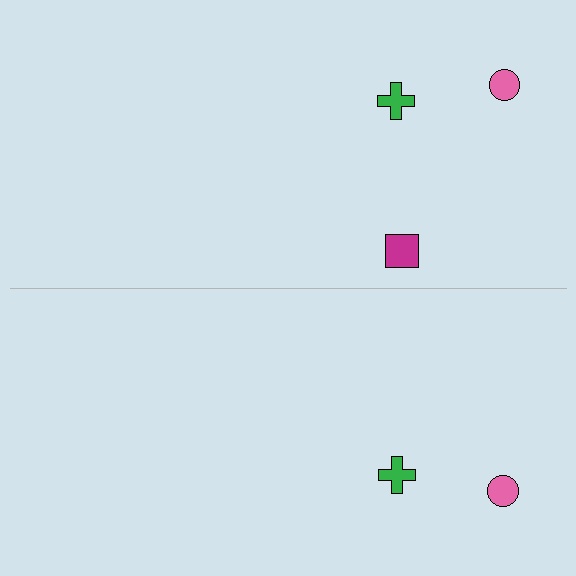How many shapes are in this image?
There are 5 shapes in this image.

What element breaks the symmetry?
A magenta square is missing from the bottom side.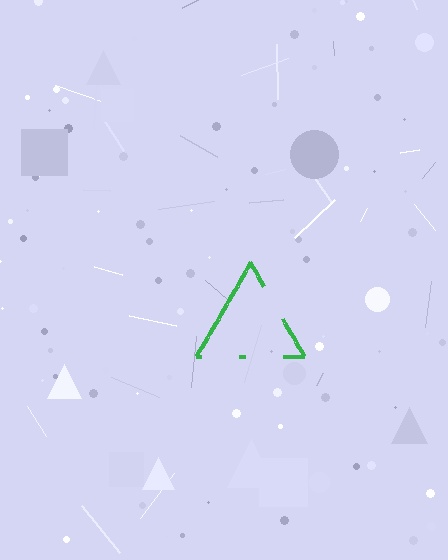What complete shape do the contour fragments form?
The contour fragments form a triangle.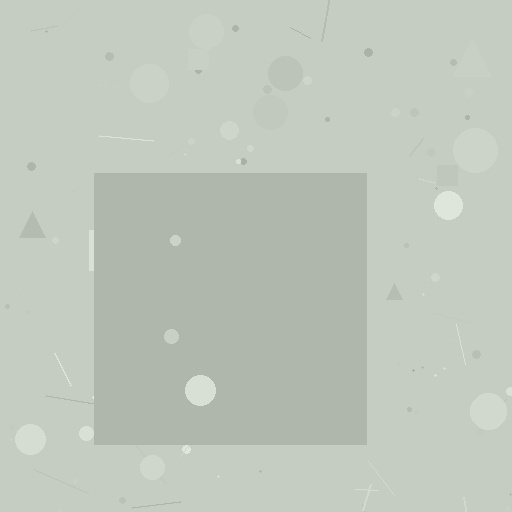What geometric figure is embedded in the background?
A square is embedded in the background.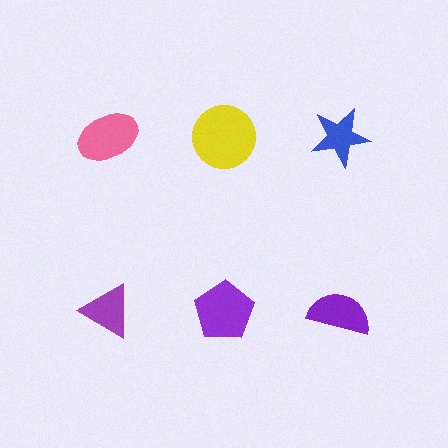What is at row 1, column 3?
A blue star.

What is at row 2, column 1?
A purple triangle.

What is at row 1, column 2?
A yellow circle.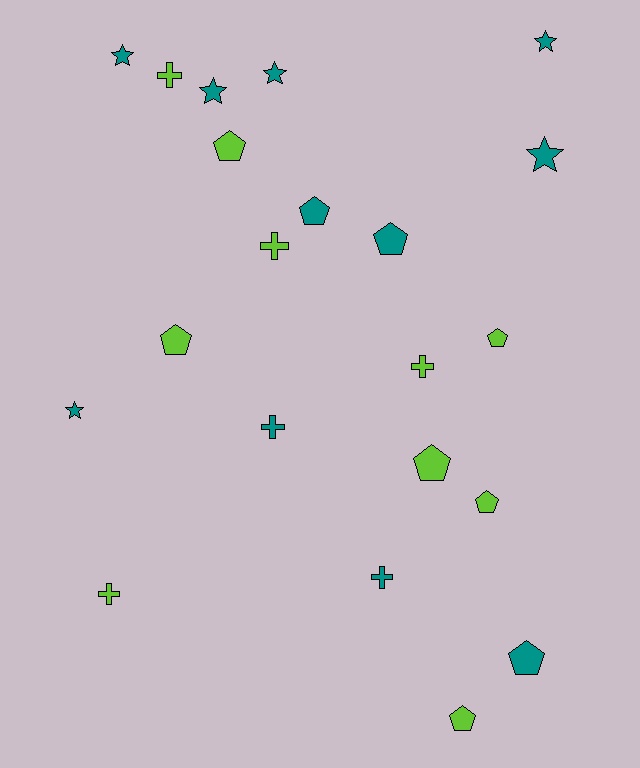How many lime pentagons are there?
There are 6 lime pentagons.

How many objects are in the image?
There are 21 objects.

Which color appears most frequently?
Teal, with 11 objects.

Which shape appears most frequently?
Pentagon, with 9 objects.